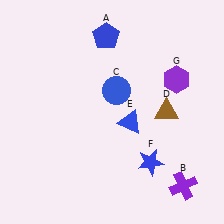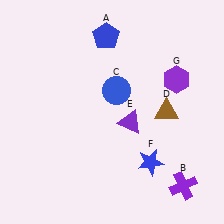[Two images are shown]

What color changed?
The triangle (E) changed from blue in Image 1 to purple in Image 2.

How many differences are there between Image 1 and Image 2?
There is 1 difference between the two images.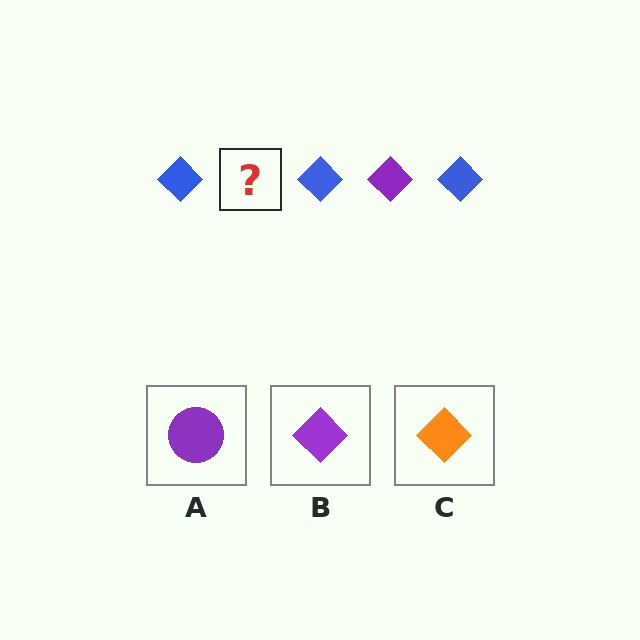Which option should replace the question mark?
Option B.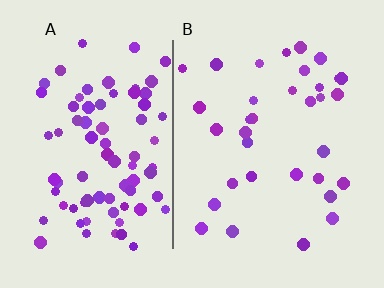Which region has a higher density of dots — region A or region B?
A (the left).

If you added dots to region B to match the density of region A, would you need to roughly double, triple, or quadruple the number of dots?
Approximately double.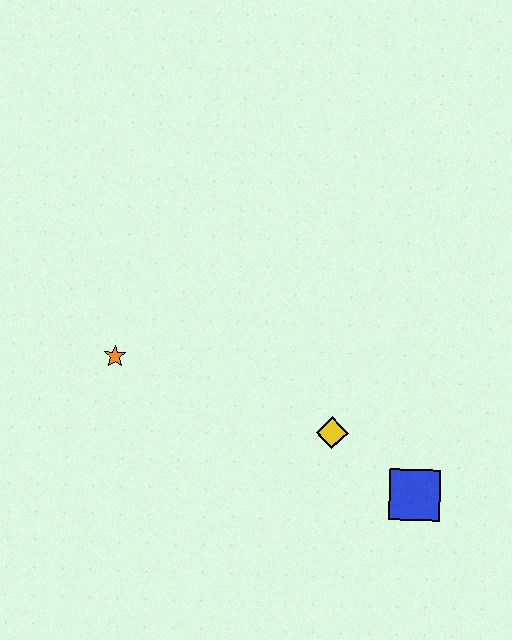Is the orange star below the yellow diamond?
No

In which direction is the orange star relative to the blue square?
The orange star is to the left of the blue square.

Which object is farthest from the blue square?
The orange star is farthest from the blue square.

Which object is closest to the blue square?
The yellow diamond is closest to the blue square.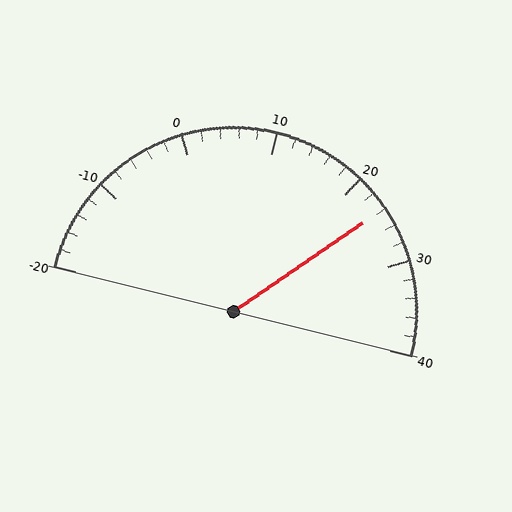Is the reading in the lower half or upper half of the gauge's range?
The reading is in the upper half of the range (-20 to 40).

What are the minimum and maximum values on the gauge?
The gauge ranges from -20 to 40.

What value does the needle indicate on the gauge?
The needle indicates approximately 24.